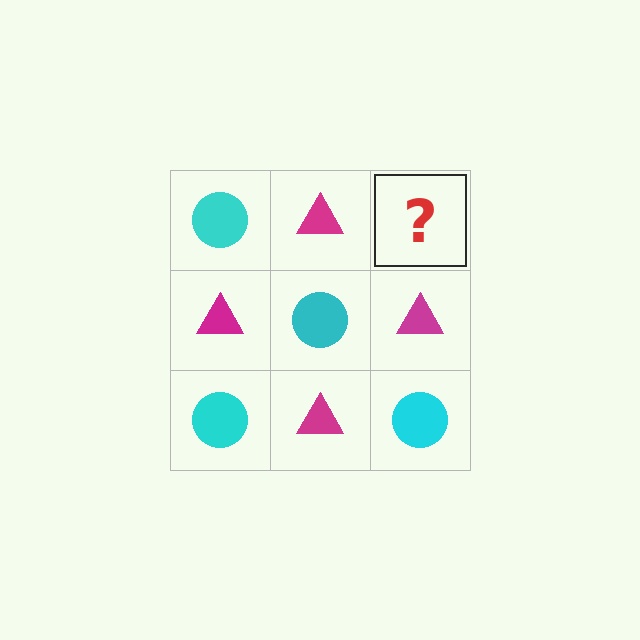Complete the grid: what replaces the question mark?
The question mark should be replaced with a cyan circle.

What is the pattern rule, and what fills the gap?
The rule is that it alternates cyan circle and magenta triangle in a checkerboard pattern. The gap should be filled with a cyan circle.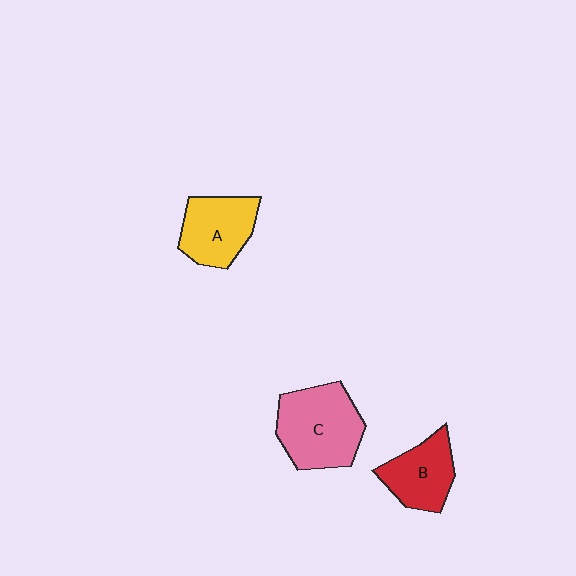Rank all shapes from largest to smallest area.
From largest to smallest: C (pink), A (yellow), B (red).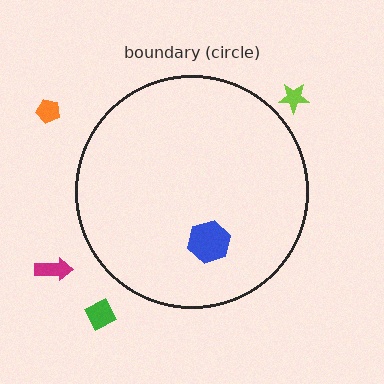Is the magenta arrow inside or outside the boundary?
Outside.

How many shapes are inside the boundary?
1 inside, 4 outside.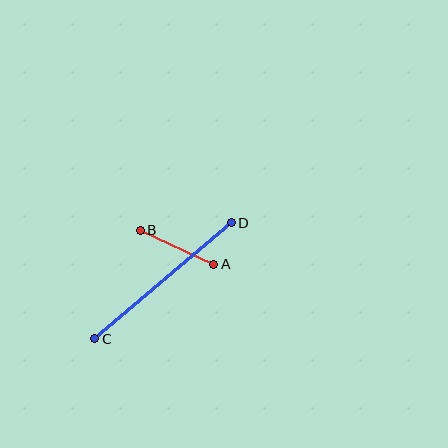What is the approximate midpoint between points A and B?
The midpoint is at approximately (177, 247) pixels.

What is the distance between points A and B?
The distance is approximately 81 pixels.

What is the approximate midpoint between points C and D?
The midpoint is at approximately (163, 281) pixels.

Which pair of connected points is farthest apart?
Points C and D are farthest apart.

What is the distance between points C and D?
The distance is approximately 179 pixels.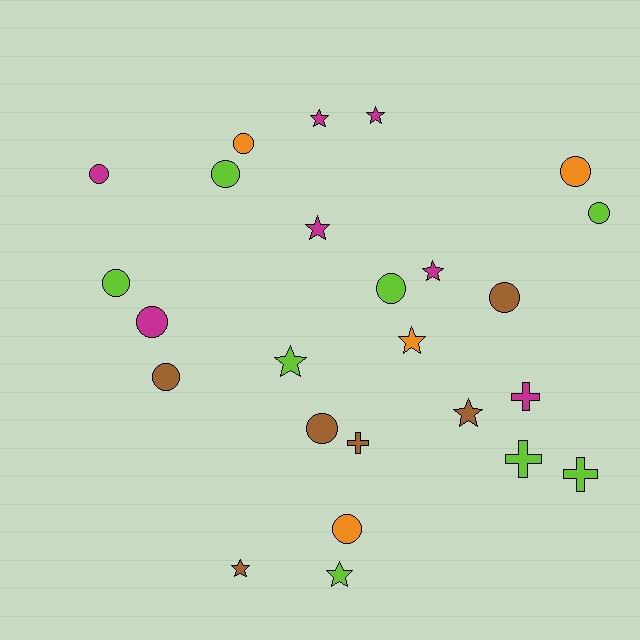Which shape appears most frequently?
Circle, with 12 objects.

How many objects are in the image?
There are 25 objects.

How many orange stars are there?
There is 1 orange star.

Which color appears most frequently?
Lime, with 8 objects.